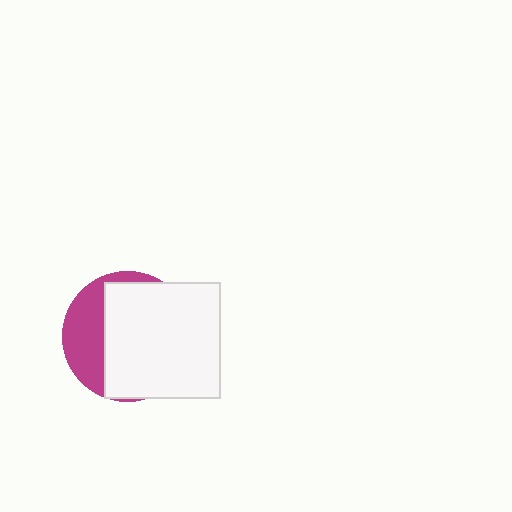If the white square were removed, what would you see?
You would see the complete magenta circle.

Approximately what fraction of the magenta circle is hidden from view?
Roughly 69% of the magenta circle is hidden behind the white square.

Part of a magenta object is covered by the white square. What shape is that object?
It is a circle.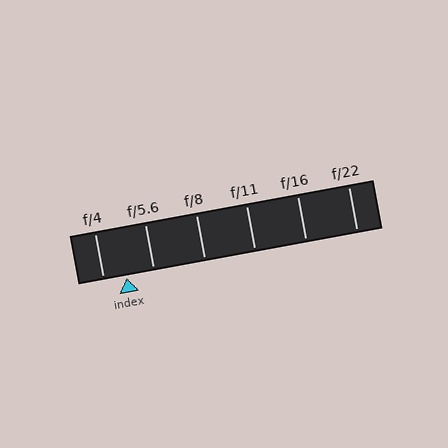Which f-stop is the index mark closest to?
The index mark is closest to f/4.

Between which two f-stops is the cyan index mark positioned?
The index mark is between f/4 and f/5.6.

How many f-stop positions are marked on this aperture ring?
There are 6 f-stop positions marked.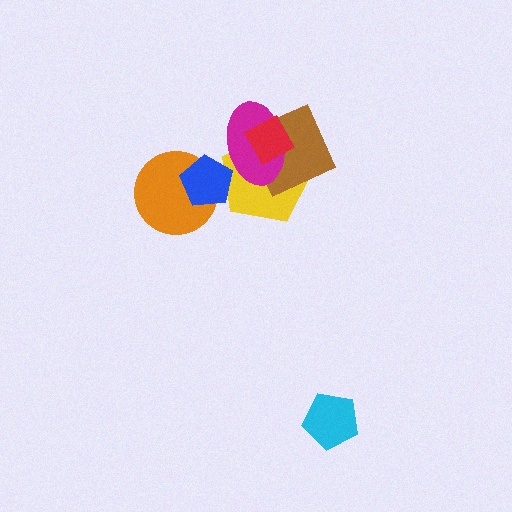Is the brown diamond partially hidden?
Yes, it is partially covered by another shape.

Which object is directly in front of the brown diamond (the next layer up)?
The magenta ellipse is directly in front of the brown diamond.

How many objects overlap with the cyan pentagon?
0 objects overlap with the cyan pentagon.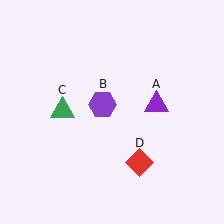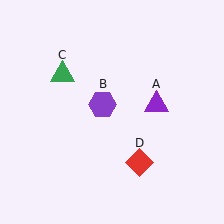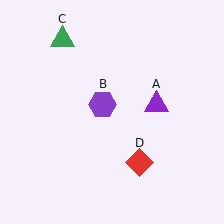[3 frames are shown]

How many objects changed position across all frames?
1 object changed position: green triangle (object C).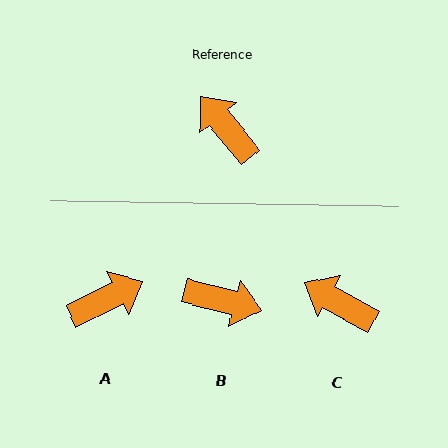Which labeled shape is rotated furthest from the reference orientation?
B, about 144 degrees away.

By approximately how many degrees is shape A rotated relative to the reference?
Approximately 103 degrees clockwise.